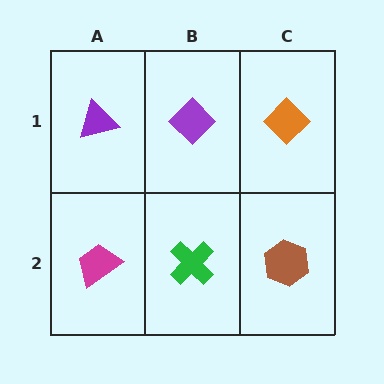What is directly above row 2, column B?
A purple diamond.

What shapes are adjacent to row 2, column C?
An orange diamond (row 1, column C), a green cross (row 2, column B).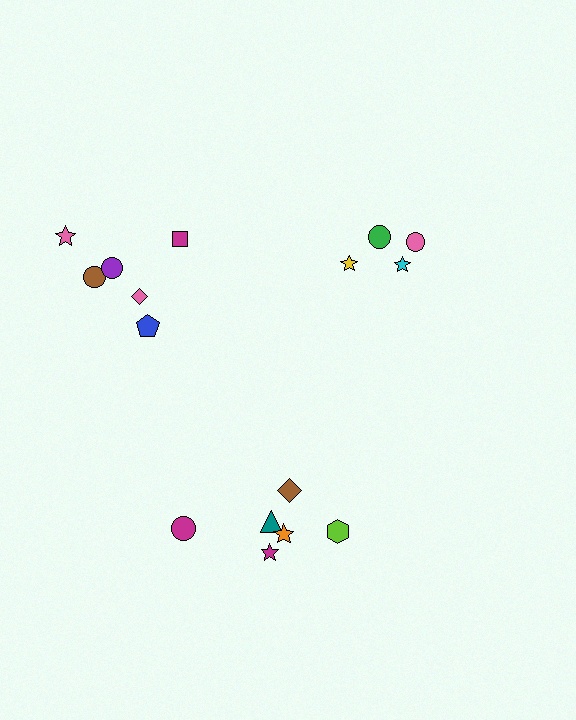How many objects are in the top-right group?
There are 4 objects.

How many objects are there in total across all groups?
There are 16 objects.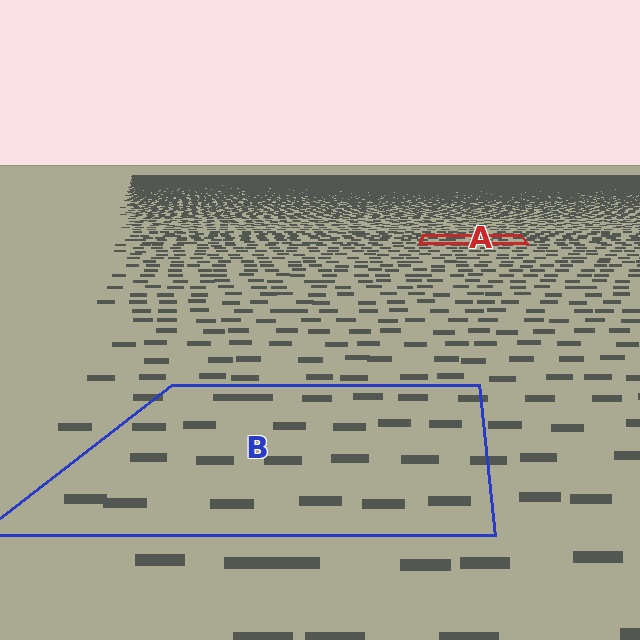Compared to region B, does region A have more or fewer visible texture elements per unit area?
Region A has more texture elements per unit area — they are packed more densely because it is farther away.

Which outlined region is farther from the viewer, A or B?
Region A is farther from the viewer — the texture elements inside it appear smaller and more densely packed.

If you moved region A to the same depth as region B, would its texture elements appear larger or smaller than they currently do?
They would appear larger. At a closer depth, the same texture elements are projected at a bigger on-screen size.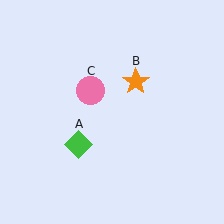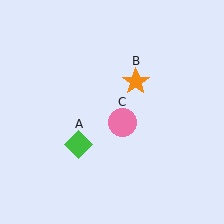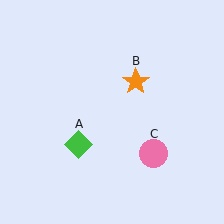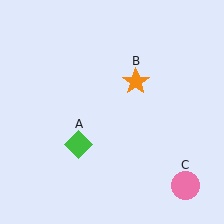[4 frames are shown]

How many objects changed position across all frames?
1 object changed position: pink circle (object C).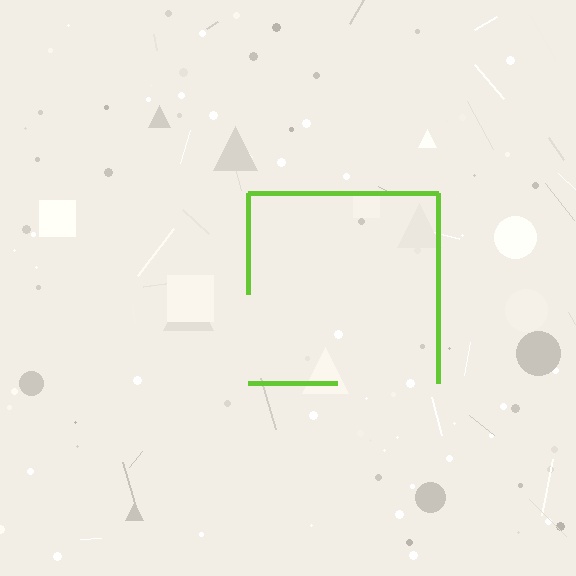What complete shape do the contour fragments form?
The contour fragments form a square.